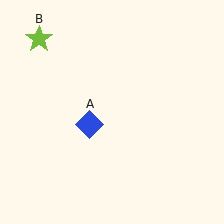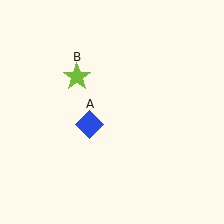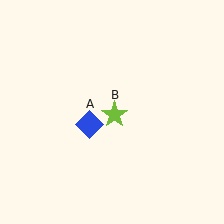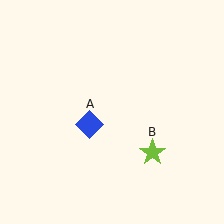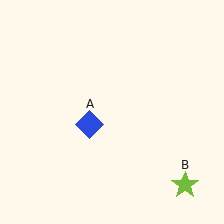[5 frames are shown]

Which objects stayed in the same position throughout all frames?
Blue diamond (object A) remained stationary.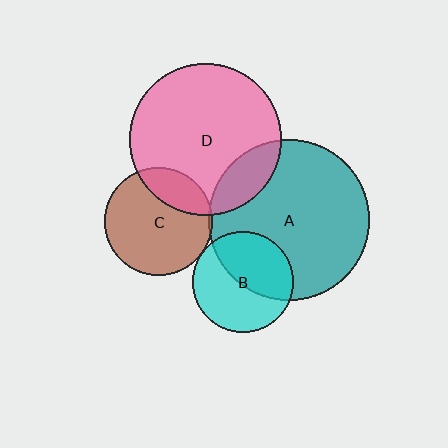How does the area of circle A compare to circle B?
Approximately 2.6 times.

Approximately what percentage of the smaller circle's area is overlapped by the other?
Approximately 45%.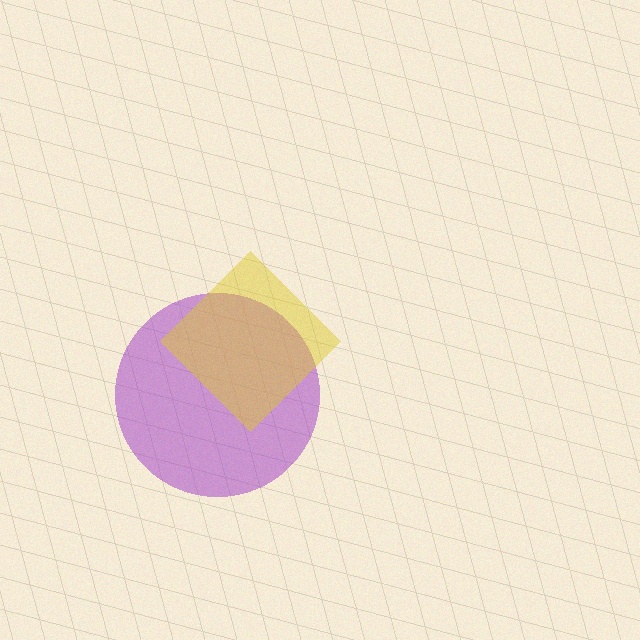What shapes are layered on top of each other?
The layered shapes are: a purple circle, a yellow diamond.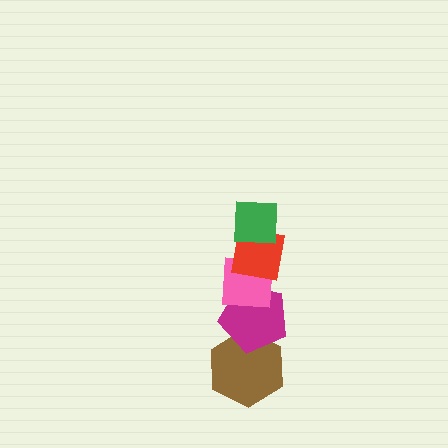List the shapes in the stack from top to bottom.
From top to bottom: the green square, the red square, the pink square, the magenta pentagon, the brown hexagon.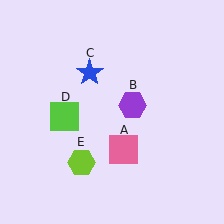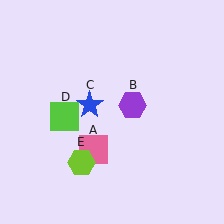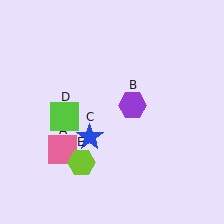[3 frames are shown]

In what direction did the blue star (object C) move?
The blue star (object C) moved down.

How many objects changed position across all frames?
2 objects changed position: pink square (object A), blue star (object C).